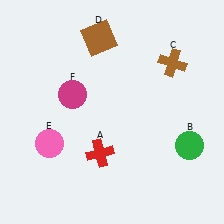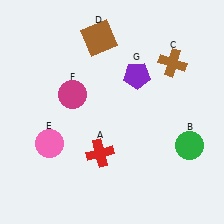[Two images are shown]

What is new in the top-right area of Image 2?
A purple pentagon (G) was added in the top-right area of Image 2.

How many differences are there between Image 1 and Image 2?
There is 1 difference between the two images.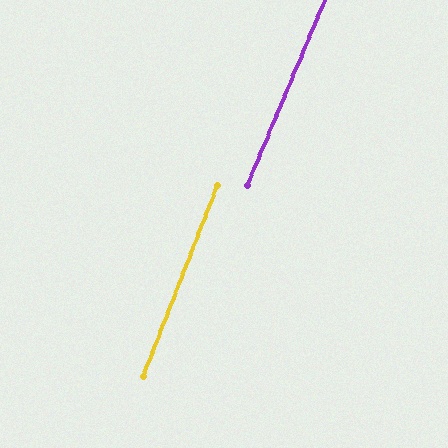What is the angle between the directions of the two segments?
Approximately 1 degree.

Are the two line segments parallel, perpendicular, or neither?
Parallel — their directions differ by only 1.2°.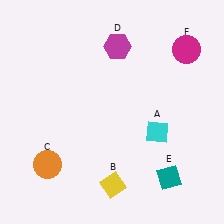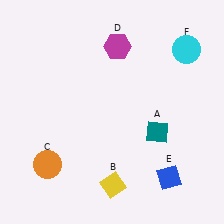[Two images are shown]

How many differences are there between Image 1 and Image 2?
There are 3 differences between the two images.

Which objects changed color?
A changed from cyan to teal. E changed from teal to blue. F changed from magenta to cyan.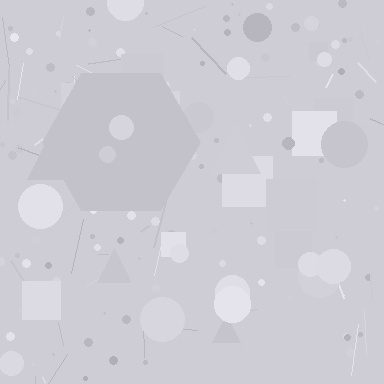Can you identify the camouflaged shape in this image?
The camouflaged shape is a hexagon.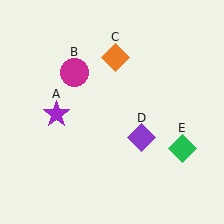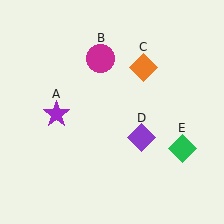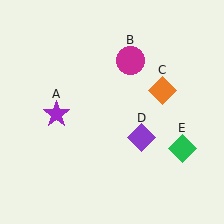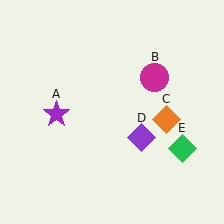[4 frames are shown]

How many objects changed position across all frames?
2 objects changed position: magenta circle (object B), orange diamond (object C).